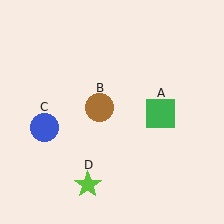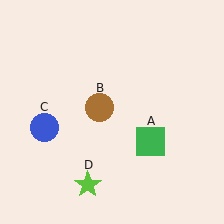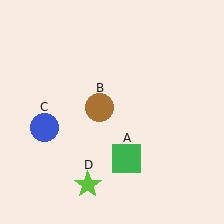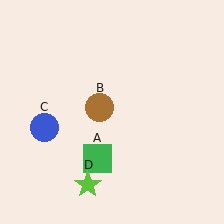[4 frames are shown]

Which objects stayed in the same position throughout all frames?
Brown circle (object B) and blue circle (object C) and lime star (object D) remained stationary.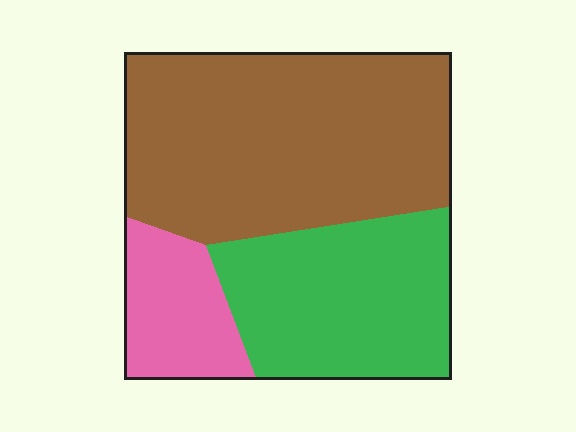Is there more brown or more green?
Brown.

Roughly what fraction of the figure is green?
Green covers about 30% of the figure.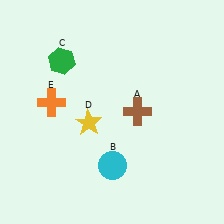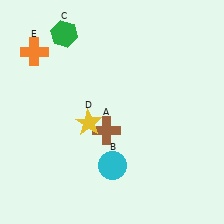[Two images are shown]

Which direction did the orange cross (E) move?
The orange cross (E) moved up.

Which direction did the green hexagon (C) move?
The green hexagon (C) moved up.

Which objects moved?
The objects that moved are: the brown cross (A), the green hexagon (C), the orange cross (E).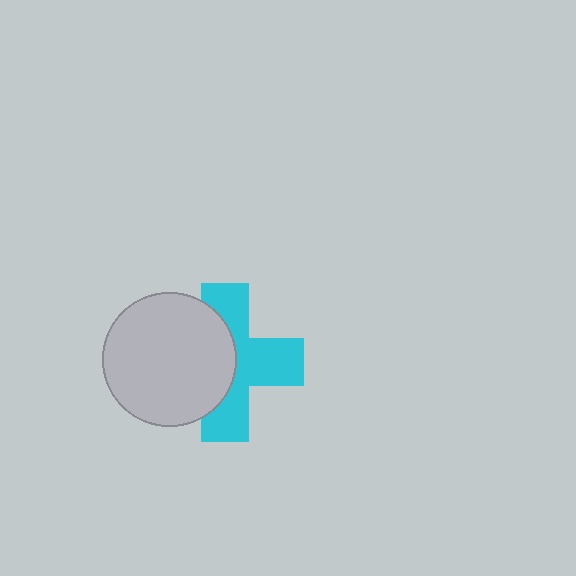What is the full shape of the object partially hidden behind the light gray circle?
The partially hidden object is a cyan cross.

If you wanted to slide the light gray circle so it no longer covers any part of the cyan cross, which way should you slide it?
Slide it left — that is the most direct way to separate the two shapes.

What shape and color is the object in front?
The object in front is a light gray circle.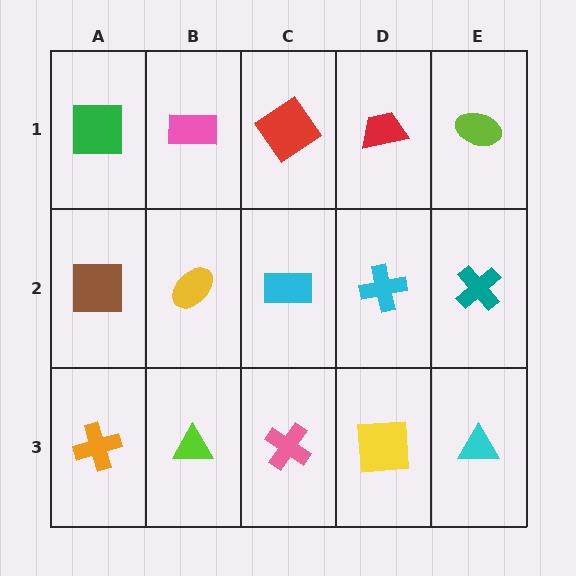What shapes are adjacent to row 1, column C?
A cyan rectangle (row 2, column C), a pink rectangle (row 1, column B), a red trapezoid (row 1, column D).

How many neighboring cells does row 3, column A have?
2.